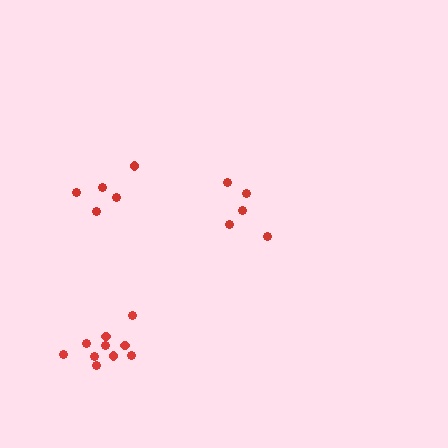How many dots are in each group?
Group 1: 5 dots, Group 2: 10 dots, Group 3: 5 dots (20 total).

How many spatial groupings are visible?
There are 3 spatial groupings.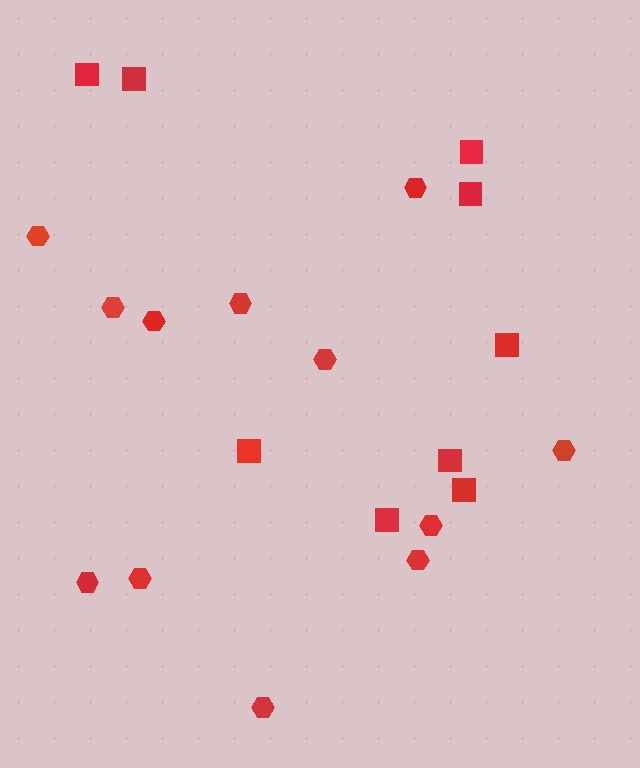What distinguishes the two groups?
There are 2 groups: one group of hexagons (12) and one group of squares (9).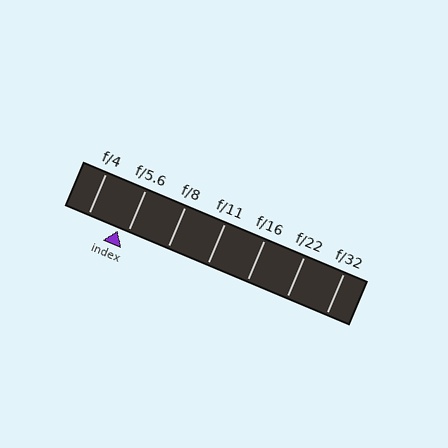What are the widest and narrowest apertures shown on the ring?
The widest aperture shown is f/4 and the narrowest is f/32.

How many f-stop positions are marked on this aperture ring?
There are 7 f-stop positions marked.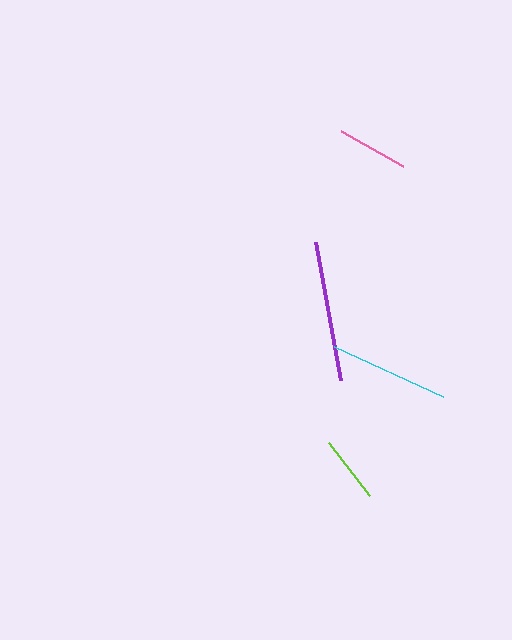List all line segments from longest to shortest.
From longest to shortest: purple, cyan, pink, lime.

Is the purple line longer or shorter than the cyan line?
The purple line is longer than the cyan line.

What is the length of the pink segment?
The pink segment is approximately 71 pixels long.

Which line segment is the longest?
The purple line is the longest at approximately 140 pixels.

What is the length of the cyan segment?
The cyan segment is approximately 120 pixels long.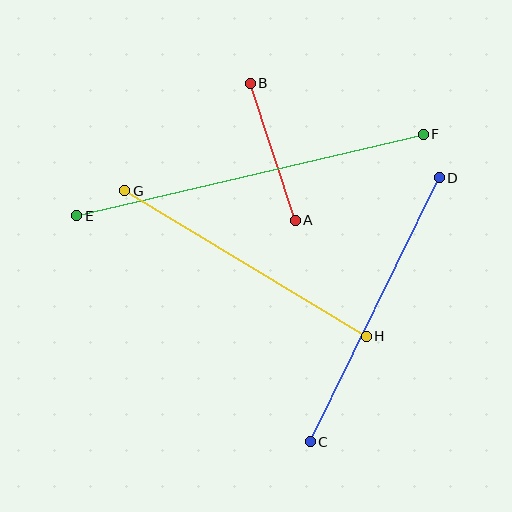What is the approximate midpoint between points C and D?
The midpoint is at approximately (375, 310) pixels.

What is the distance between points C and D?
The distance is approximately 294 pixels.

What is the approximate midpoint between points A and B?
The midpoint is at approximately (273, 152) pixels.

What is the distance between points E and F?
The distance is approximately 356 pixels.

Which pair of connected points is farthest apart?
Points E and F are farthest apart.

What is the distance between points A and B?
The distance is approximately 144 pixels.